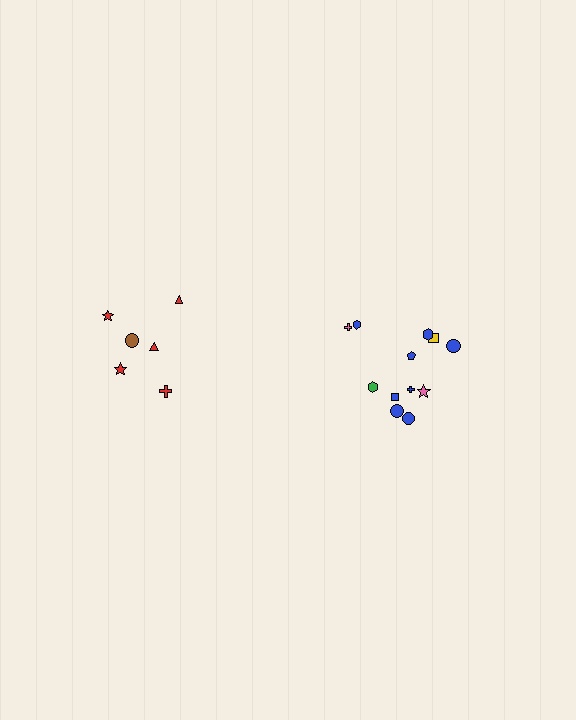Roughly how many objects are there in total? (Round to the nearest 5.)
Roughly 20 objects in total.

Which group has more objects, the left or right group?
The right group.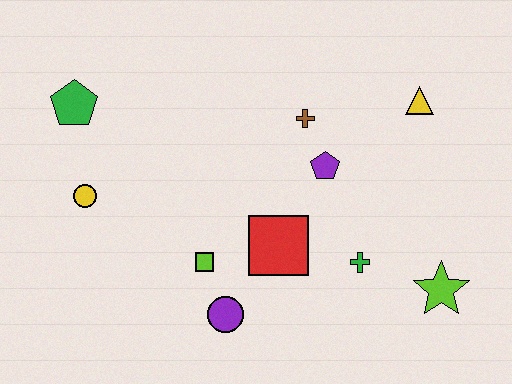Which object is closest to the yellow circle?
The green pentagon is closest to the yellow circle.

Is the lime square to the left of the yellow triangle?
Yes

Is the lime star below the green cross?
Yes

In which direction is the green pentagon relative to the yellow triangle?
The green pentagon is to the left of the yellow triangle.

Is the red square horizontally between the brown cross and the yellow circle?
Yes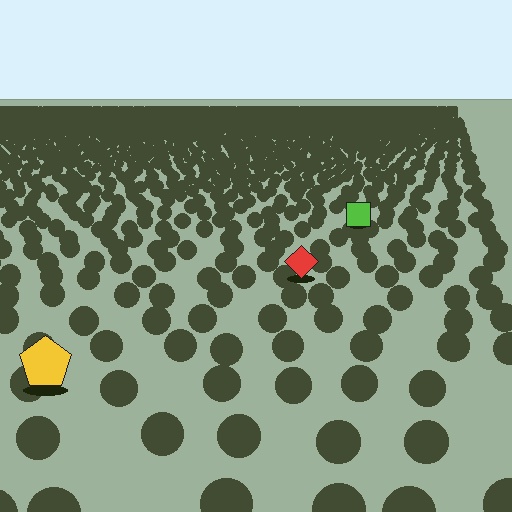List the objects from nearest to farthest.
From nearest to farthest: the yellow pentagon, the red diamond, the lime square.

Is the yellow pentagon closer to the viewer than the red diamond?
Yes. The yellow pentagon is closer — you can tell from the texture gradient: the ground texture is coarser near it.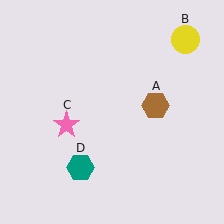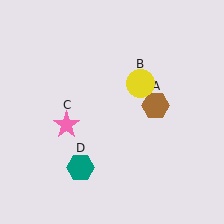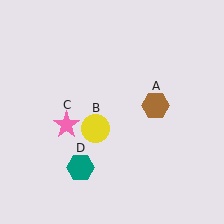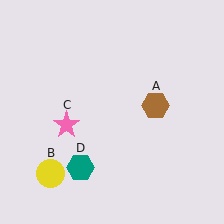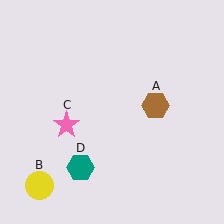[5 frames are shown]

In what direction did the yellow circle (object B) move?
The yellow circle (object B) moved down and to the left.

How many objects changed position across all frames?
1 object changed position: yellow circle (object B).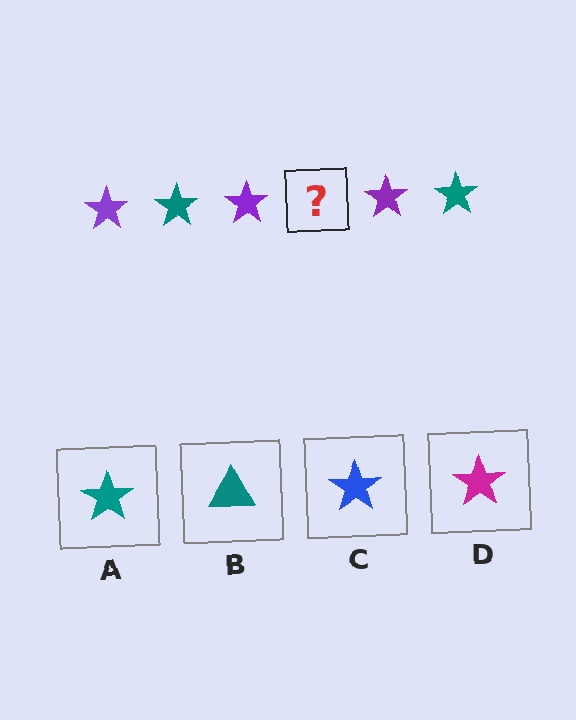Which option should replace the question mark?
Option A.